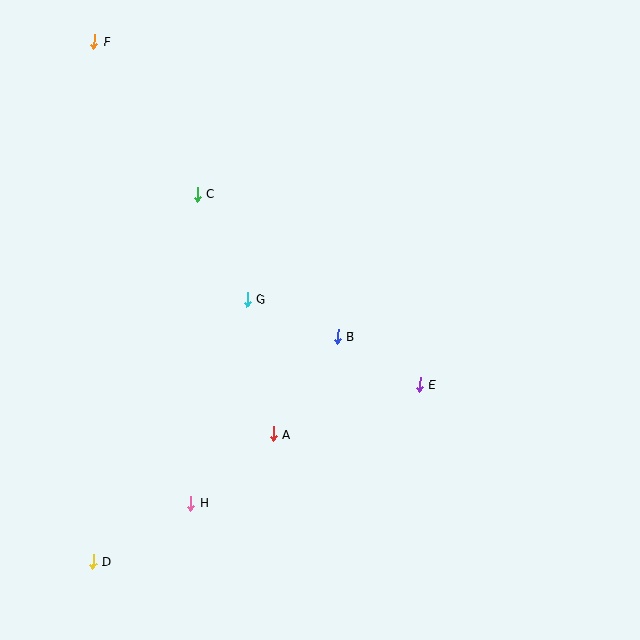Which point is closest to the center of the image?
Point B at (337, 336) is closest to the center.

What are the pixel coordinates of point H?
Point H is at (191, 503).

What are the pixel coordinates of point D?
Point D is at (93, 561).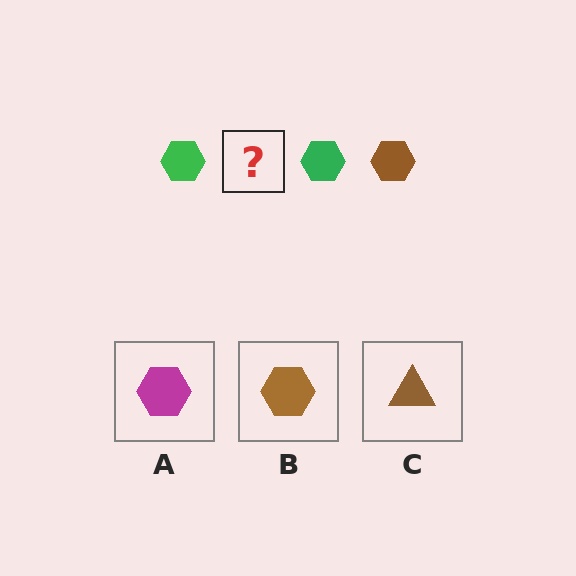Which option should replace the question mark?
Option B.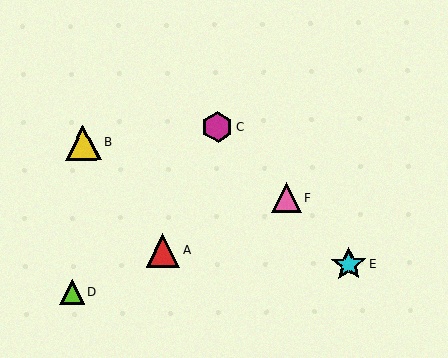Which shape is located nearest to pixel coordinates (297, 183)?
The pink triangle (labeled F) at (286, 198) is nearest to that location.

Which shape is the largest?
The yellow triangle (labeled B) is the largest.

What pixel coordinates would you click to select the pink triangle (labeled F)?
Click at (286, 198) to select the pink triangle F.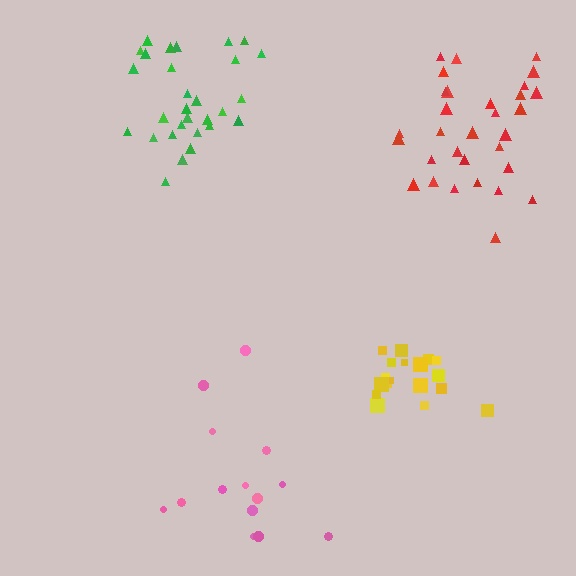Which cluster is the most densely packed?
Yellow.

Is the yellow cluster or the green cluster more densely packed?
Yellow.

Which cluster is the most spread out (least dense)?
Pink.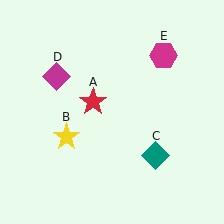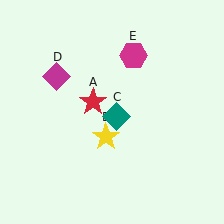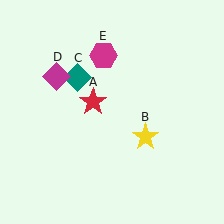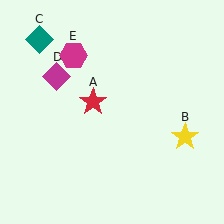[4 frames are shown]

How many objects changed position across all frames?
3 objects changed position: yellow star (object B), teal diamond (object C), magenta hexagon (object E).